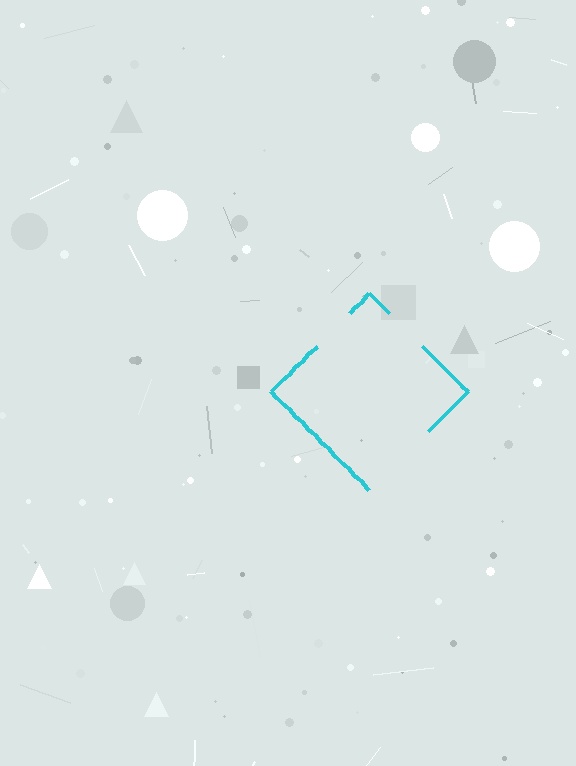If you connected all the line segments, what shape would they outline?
They would outline a diamond.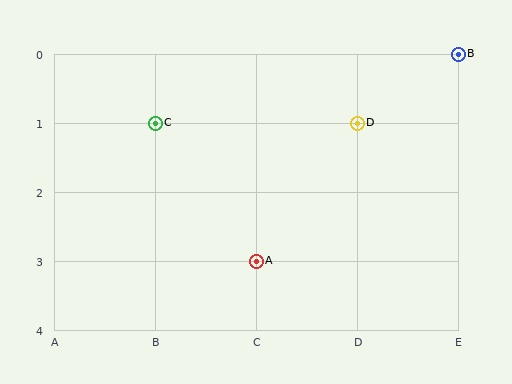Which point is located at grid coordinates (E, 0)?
Point B is at (E, 0).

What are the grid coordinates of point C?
Point C is at grid coordinates (B, 1).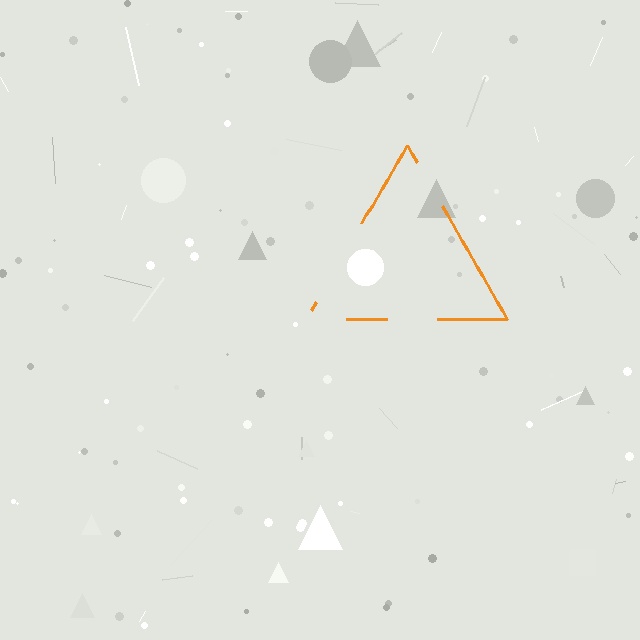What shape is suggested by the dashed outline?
The dashed outline suggests a triangle.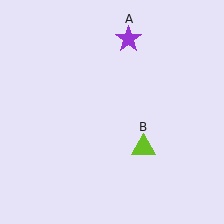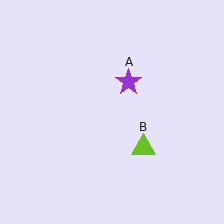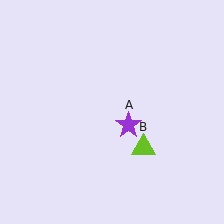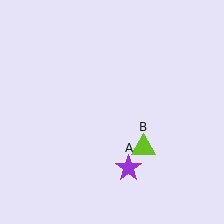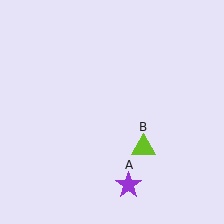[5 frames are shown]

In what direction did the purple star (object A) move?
The purple star (object A) moved down.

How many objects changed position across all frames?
1 object changed position: purple star (object A).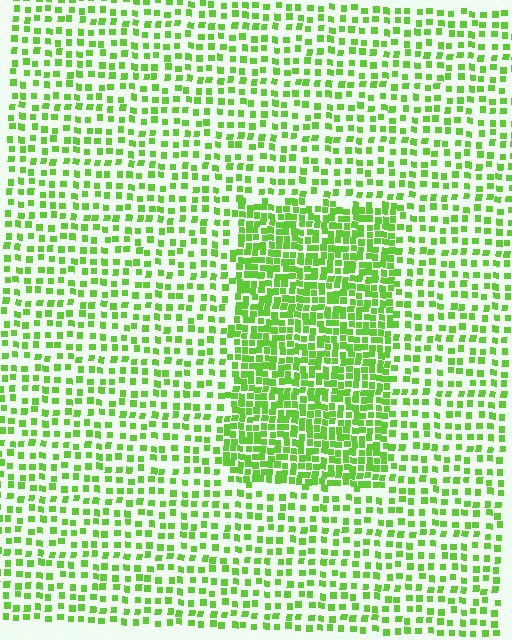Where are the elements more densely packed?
The elements are more densely packed inside the rectangle boundary.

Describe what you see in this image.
The image contains small lime elements arranged at two different densities. A rectangle-shaped region is visible where the elements are more densely packed than the surrounding area.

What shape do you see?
I see a rectangle.